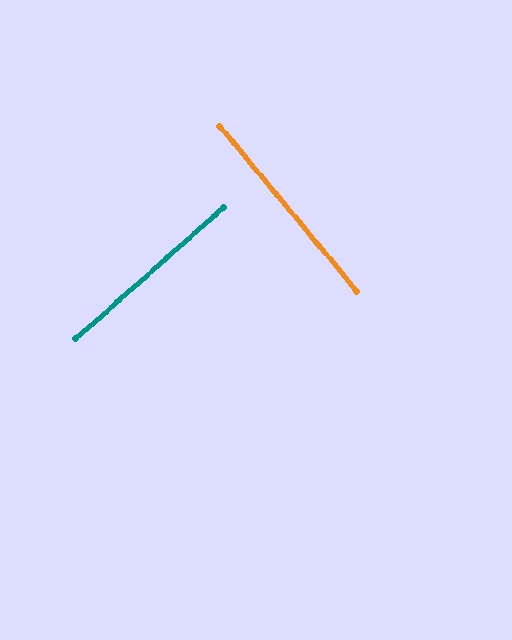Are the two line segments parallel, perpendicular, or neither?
Perpendicular — they meet at approximately 88°.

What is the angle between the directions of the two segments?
Approximately 88 degrees.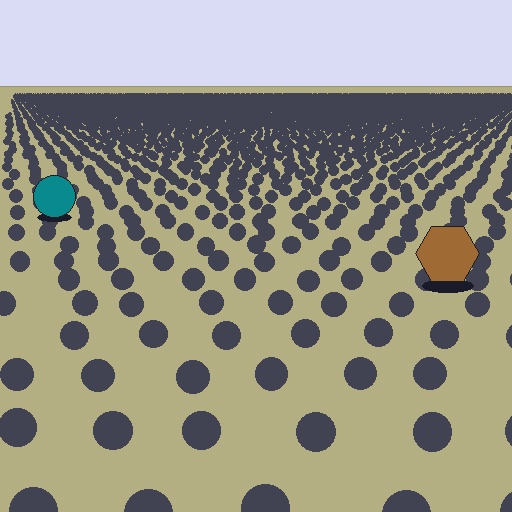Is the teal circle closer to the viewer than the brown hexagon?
No. The brown hexagon is closer — you can tell from the texture gradient: the ground texture is coarser near it.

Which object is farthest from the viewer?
The teal circle is farthest from the viewer. It appears smaller and the ground texture around it is denser.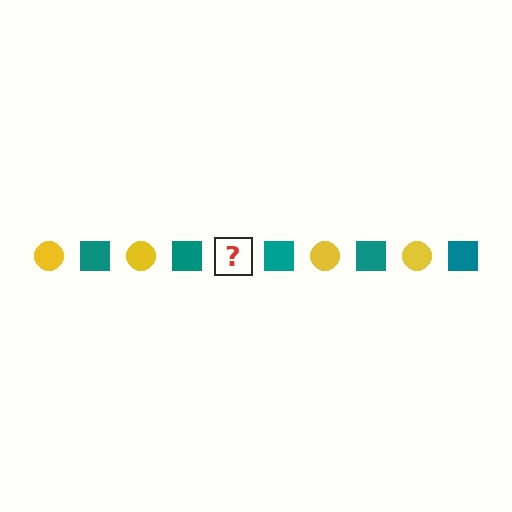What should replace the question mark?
The question mark should be replaced with a yellow circle.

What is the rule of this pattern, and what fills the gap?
The rule is that the pattern alternates between yellow circle and teal square. The gap should be filled with a yellow circle.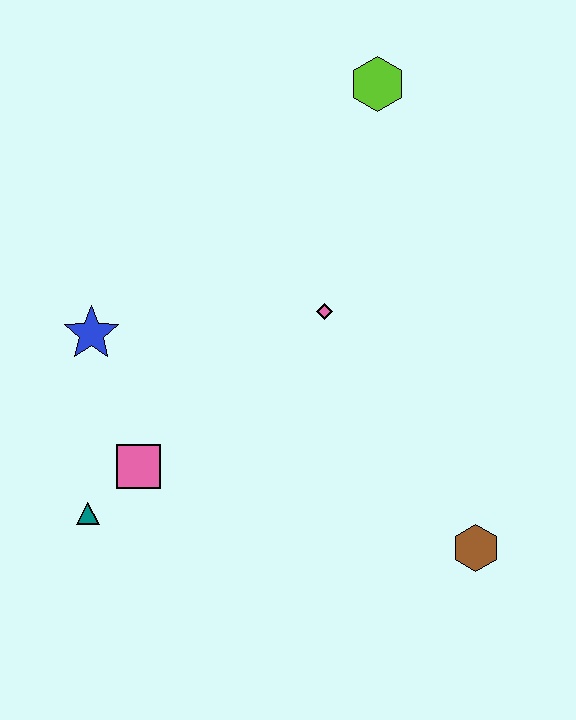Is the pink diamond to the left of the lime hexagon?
Yes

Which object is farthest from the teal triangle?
The lime hexagon is farthest from the teal triangle.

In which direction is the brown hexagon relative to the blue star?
The brown hexagon is to the right of the blue star.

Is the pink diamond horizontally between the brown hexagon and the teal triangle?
Yes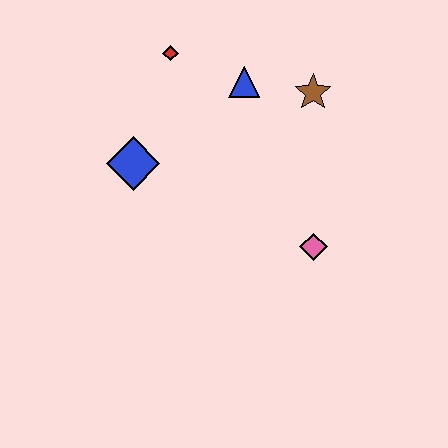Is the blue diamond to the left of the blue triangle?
Yes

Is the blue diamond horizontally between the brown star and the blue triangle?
No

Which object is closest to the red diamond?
The blue triangle is closest to the red diamond.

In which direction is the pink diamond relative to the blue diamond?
The pink diamond is to the right of the blue diamond.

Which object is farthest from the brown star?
The blue diamond is farthest from the brown star.